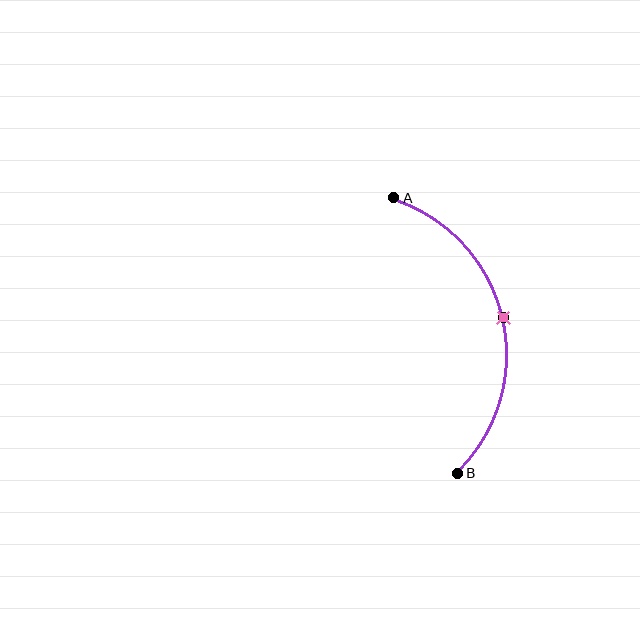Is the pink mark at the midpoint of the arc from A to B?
Yes. The pink mark lies on the arc at equal arc-length from both A and B — it is the arc midpoint.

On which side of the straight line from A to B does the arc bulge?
The arc bulges to the right of the straight line connecting A and B.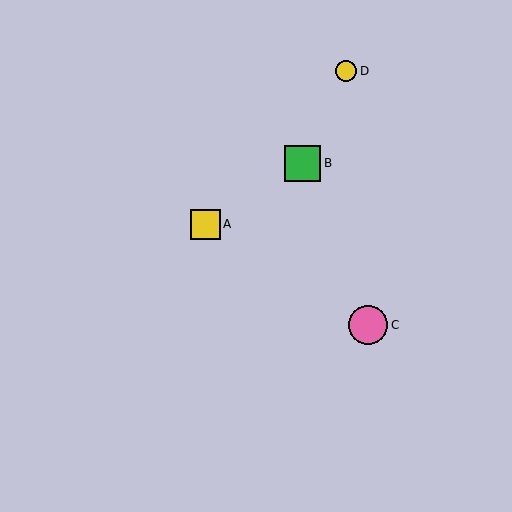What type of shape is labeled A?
Shape A is a yellow square.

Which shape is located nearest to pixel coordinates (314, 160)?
The green square (labeled B) at (303, 163) is nearest to that location.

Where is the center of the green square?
The center of the green square is at (303, 163).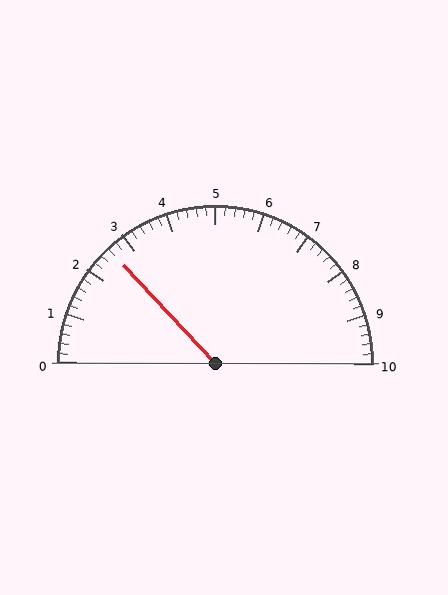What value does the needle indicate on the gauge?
The needle indicates approximately 2.6.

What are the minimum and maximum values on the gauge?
The gauge ranges from 0 to 10.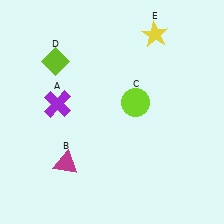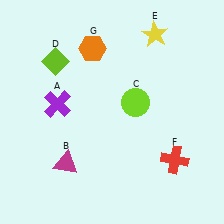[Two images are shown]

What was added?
A red cross (F), an orange hexagon (G) were added in Image 2.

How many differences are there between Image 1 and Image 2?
There are 2 differences between the two images.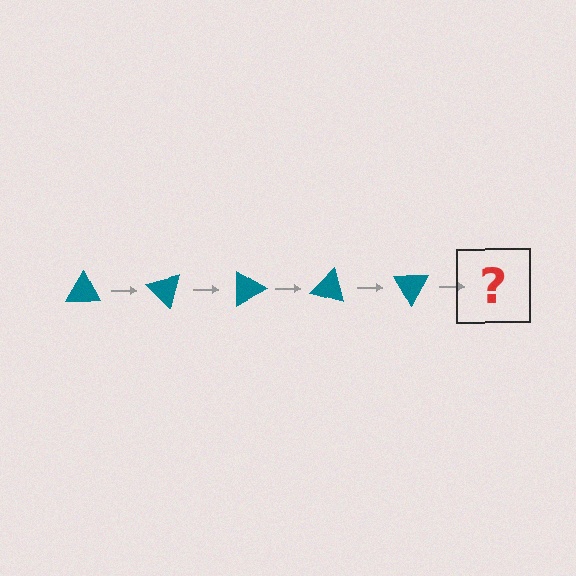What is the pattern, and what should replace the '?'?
The pattern is that the triangle rotates 45 degrees each step. The '?' should be a teal triangle rotated 225 degrees.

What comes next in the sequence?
The next element should be a teal triangle rotated 225 degrees.